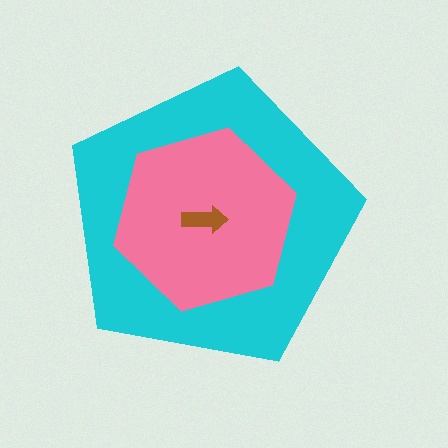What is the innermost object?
The brown arrow.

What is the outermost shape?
The cyan pentagon.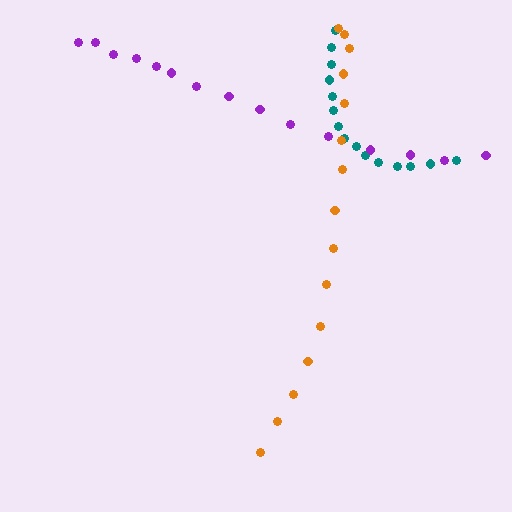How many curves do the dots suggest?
There are 3 distinct paths.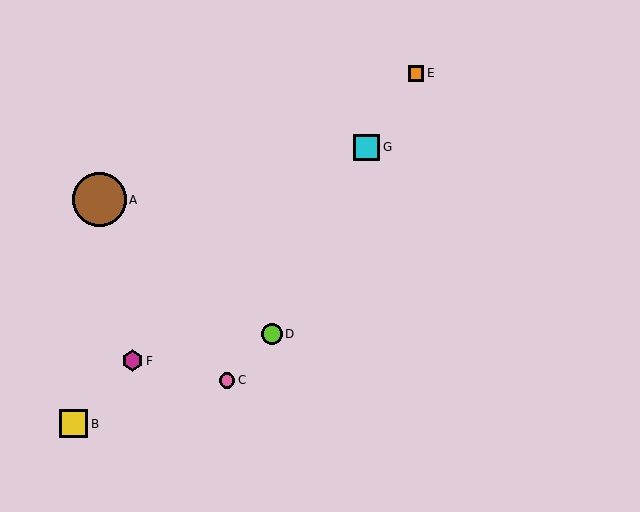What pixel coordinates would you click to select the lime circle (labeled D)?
Click at (272, 334) to select the lime circle D.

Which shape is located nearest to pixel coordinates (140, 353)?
The magenta hexagon (labeled F) at (133, 361) is nearest to that location.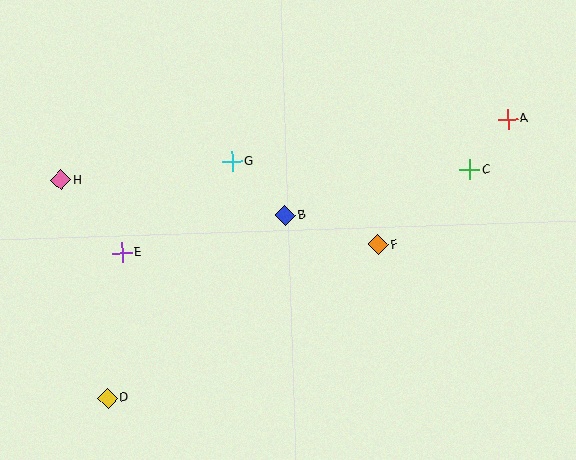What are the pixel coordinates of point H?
Point H is at (61, 180).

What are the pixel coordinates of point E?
Point E is at (122, 253).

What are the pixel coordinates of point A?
Point A is at (508, 119).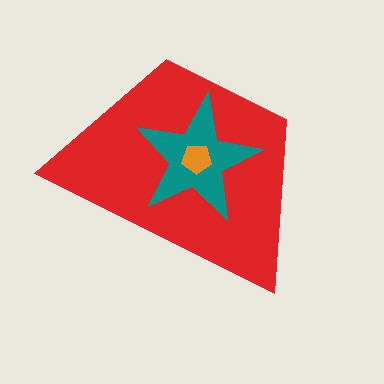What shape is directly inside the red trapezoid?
The teal star.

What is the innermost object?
The orange pentagon.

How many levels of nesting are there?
3.